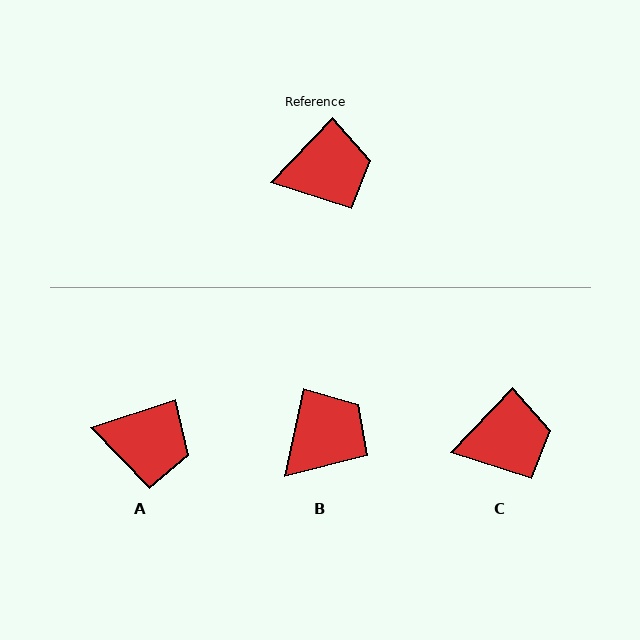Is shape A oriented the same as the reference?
No, it is off by about 28 degrees.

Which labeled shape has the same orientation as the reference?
C.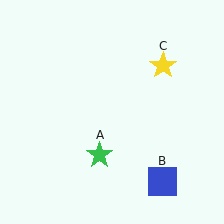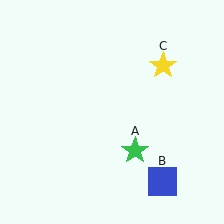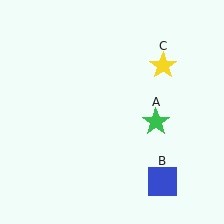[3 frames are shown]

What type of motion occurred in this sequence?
The green star (object A) rotated counterclockwise around the center of the scene.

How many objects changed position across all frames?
1 object changed position: green star (object A).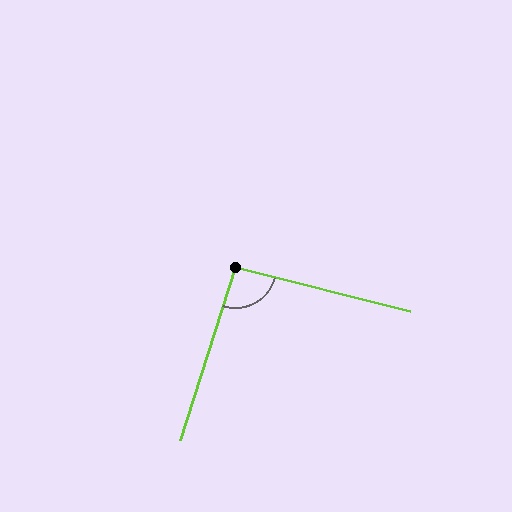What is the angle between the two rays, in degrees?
Approximately 94 degrees.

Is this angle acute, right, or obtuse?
It is approximately a right angle.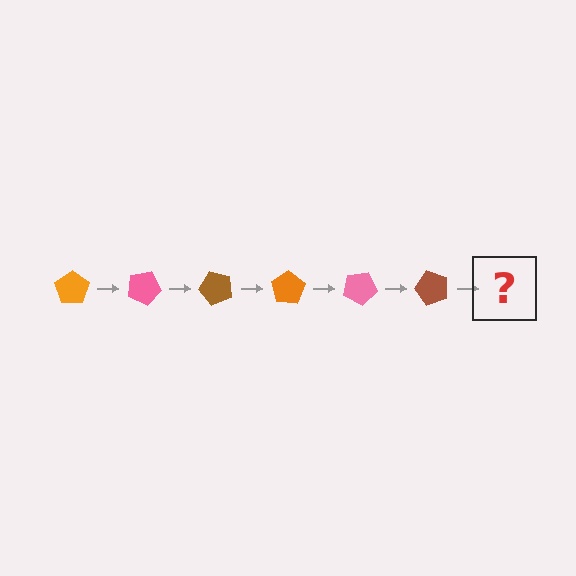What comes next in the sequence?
The next element should be an orange pentagon, rotated 150 degrees from the start.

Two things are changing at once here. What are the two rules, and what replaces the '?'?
The two rules are that it rotates 25 degrees each step and the color cycles through orange, pink, and brown. The '?' should be an orange pentagon, rotated 150 degrees from the start.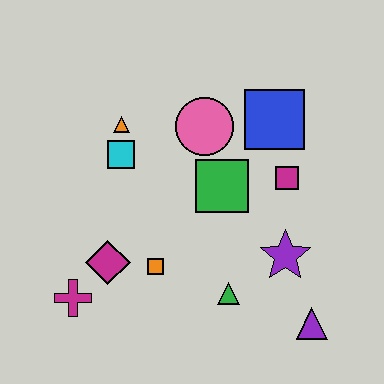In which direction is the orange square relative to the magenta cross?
The orange square is to the right of the magenta cross.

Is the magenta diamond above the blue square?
No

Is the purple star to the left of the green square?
No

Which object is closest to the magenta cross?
The magenta diamond is closest to the magenta cross.